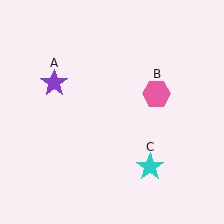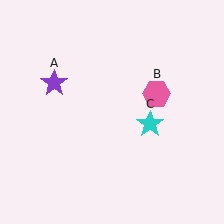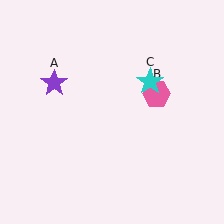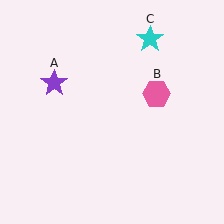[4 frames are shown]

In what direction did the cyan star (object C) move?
The cyan star (object C) moved up.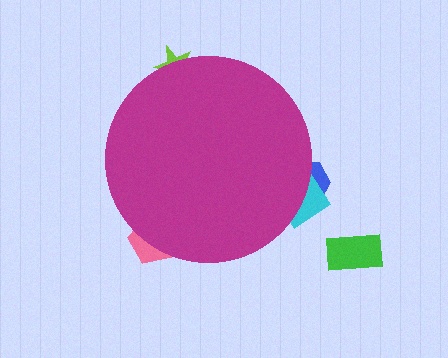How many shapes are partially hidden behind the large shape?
4 shapes are partially hidden.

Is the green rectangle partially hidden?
No, the green rectangle is fully visible.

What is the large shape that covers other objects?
A magenta circle.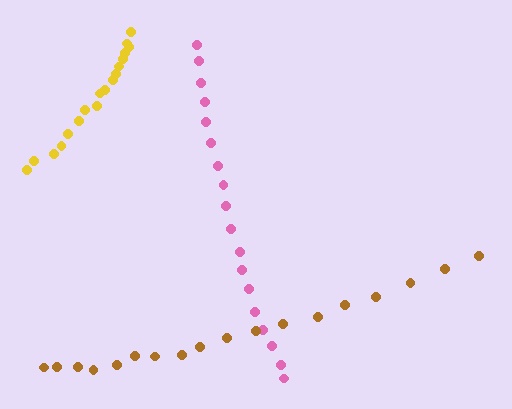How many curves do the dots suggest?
There are 3 distinct paths.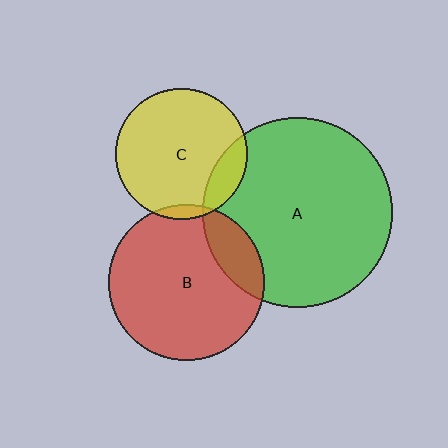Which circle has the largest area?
Circle A (green).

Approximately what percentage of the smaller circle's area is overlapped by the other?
Approximately 5%.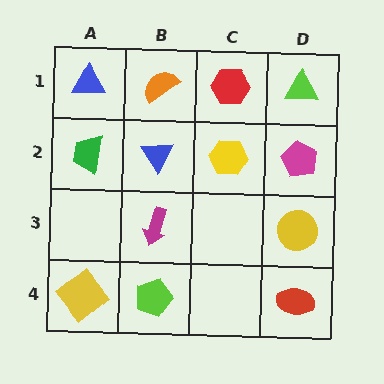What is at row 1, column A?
A blue triangle.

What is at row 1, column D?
A lime triangle.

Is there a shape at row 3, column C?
No, that cell is empty.